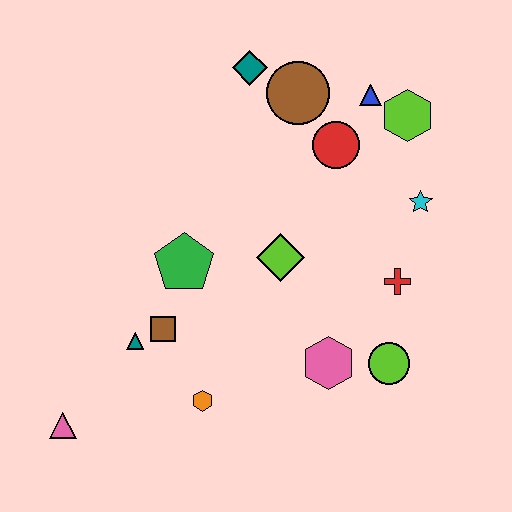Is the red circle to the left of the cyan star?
Yes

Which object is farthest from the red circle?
The pink triangle is farthest from the red circle.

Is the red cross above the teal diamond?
No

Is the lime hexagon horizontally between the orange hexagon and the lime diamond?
No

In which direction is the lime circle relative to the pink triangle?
The lime circle is to the right of the pink triangle.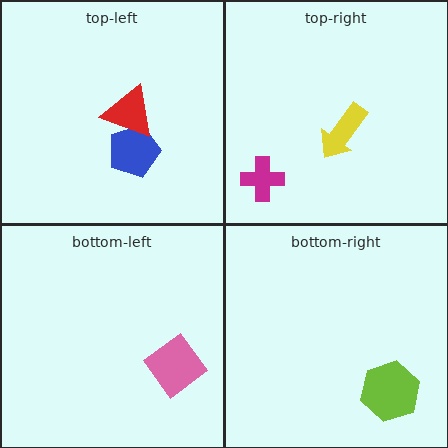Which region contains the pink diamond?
The bottom-left region.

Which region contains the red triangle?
The top-left region.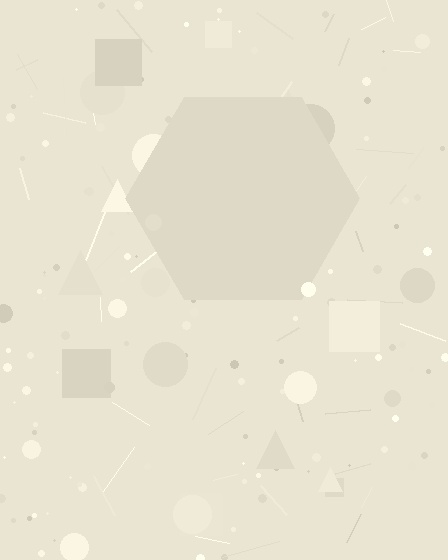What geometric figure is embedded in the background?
A hexagon is embedded in the background.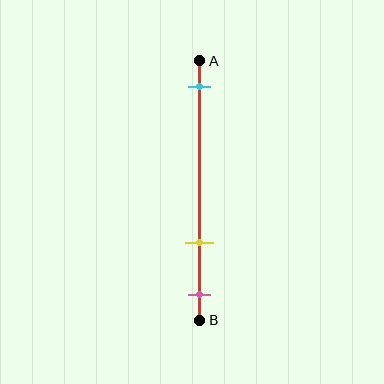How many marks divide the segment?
There are 3 marks dividing the segment.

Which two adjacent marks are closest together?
The yellow and pink marks are the closest adjacent pair.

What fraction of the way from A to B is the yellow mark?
The yellow mark is approximately 70% (0.7) of the way from A to B.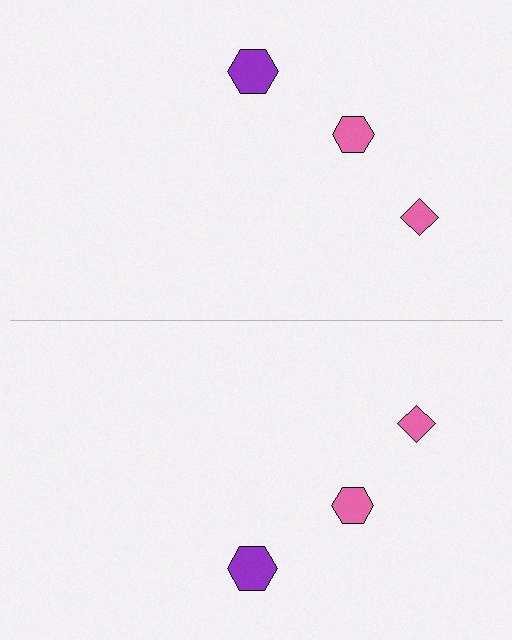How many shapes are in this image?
There are 6 shapes in this image.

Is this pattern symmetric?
Yes, this pattern has bilateral (reflection) symmetry.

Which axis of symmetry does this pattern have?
The pattern has a horizontal axis of symmetry running through the center of the image.